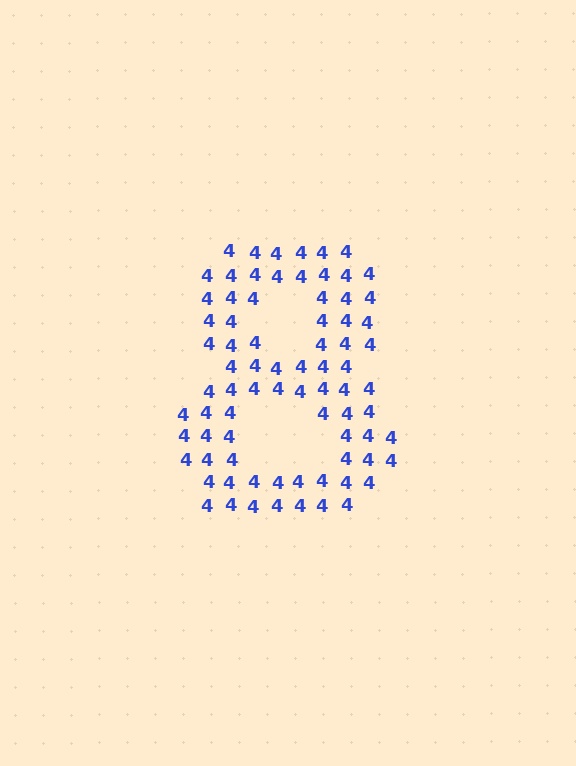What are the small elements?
The small elements are digit 4's.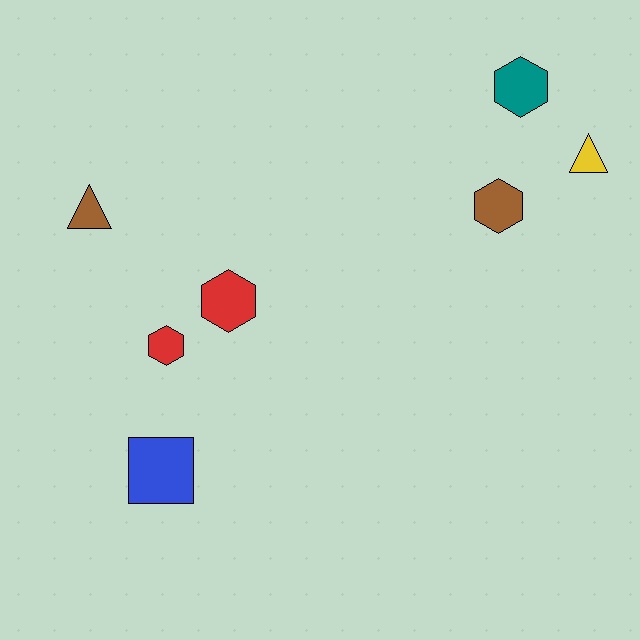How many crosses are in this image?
There are no crosses.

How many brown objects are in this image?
There are 2 brown objects.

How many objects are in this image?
There are 7 objects.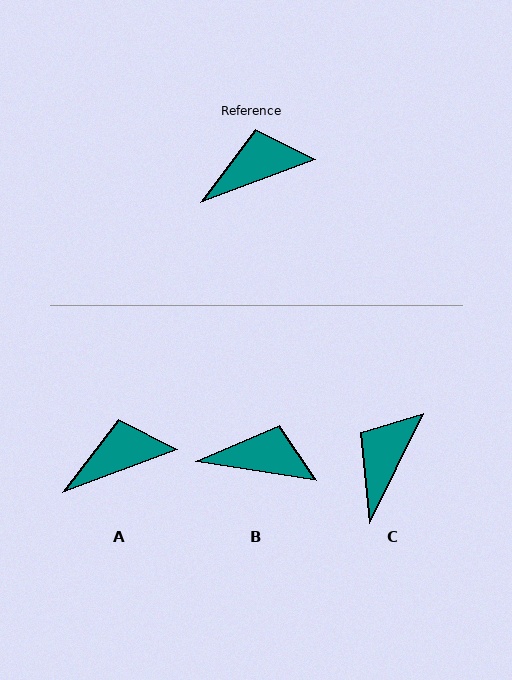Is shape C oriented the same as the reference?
No, it is off by about 43 degrees.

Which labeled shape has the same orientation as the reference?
A.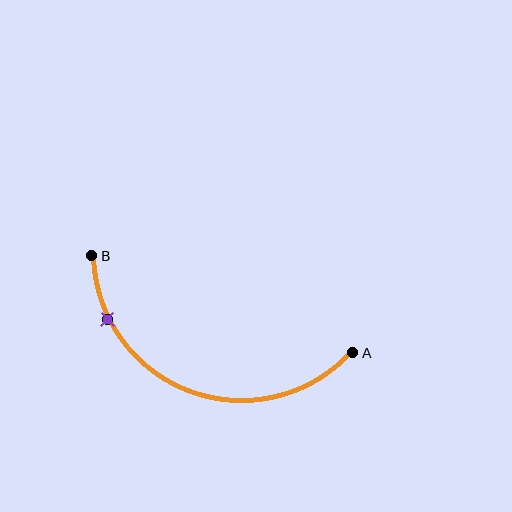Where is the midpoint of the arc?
The arc midpoint is the point on the curve farthest from the straight line joining A and B. It sits below that line.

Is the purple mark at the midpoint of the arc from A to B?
No. The purple mark lies on the arc but is closer to endpoint B. The arc midpoint would be at the point on the curve equidistant along the arc from both A and B.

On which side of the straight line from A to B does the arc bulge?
The arc bulges below the straight line connecting A and B.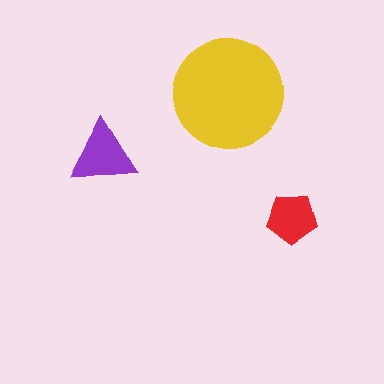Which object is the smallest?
The red pentagon.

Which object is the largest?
The yellow circle.